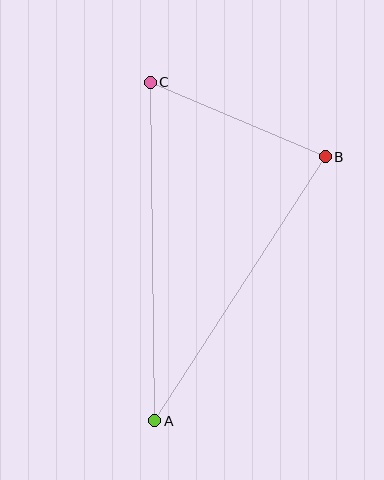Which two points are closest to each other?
Points B and C are closest to each other.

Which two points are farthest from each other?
Points A and C are farthest from each other.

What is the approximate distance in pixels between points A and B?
The distance between A and B is approximately 314 pixels.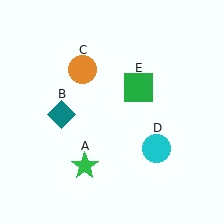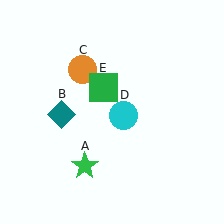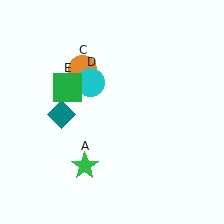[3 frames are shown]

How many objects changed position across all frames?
2 objects changed position: cyan circle (object D), green square (object E).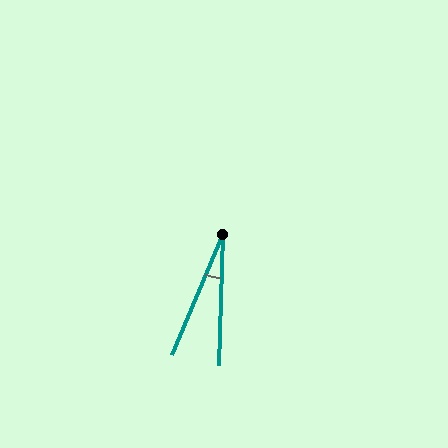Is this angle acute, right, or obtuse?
It is acute.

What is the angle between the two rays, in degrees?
Approximately 21 degrees.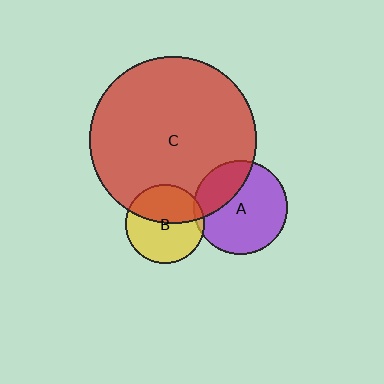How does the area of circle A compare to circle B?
Approximately 1.4 times.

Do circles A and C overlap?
Yes.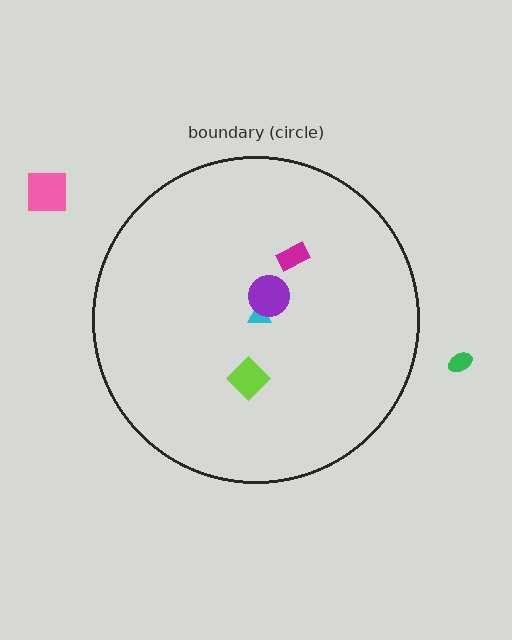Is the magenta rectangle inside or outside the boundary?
Inside.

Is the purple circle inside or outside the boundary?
Inside.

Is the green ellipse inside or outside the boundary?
Outside.